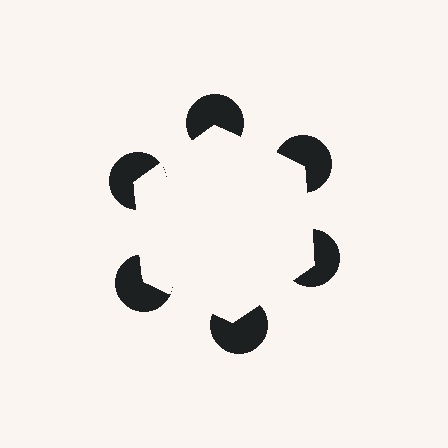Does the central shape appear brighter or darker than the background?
It typically appears slightly brighter than the background, even though no actual brightness change is drawn.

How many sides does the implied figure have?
6 sides.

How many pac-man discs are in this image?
There are 6 — one at each vertex of the illusory hexagon.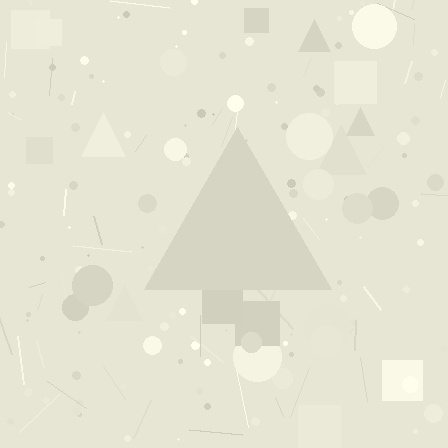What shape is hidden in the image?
A triangle is hidden in the image.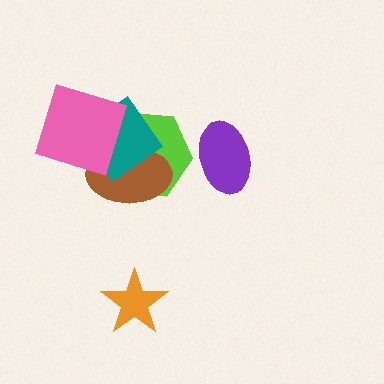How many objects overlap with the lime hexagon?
3 objects overlap with the lime hexagon.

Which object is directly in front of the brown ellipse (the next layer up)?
The teal diamond is directly in front of the brown ellipse.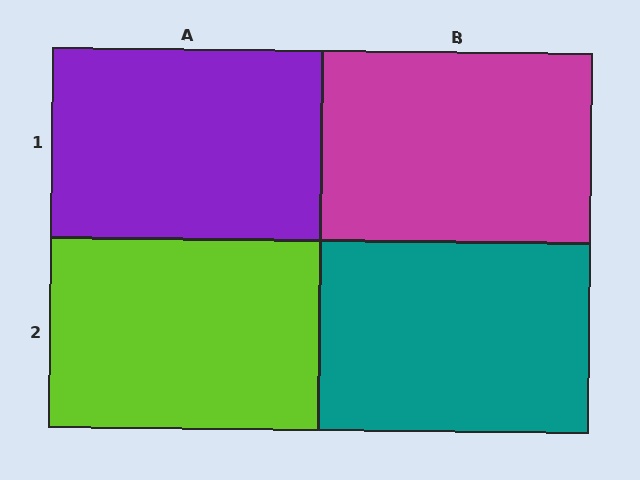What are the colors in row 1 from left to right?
Purple, magenta.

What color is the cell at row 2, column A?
Lime.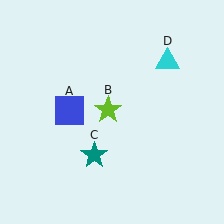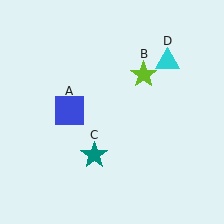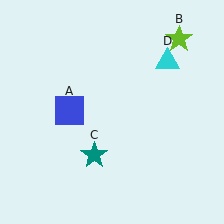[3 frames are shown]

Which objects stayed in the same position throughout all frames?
Blue square (object A) and teal star (object C) and cyan triangle (object D) remained stationary.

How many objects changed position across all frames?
1 object changed position: lime star (object B).